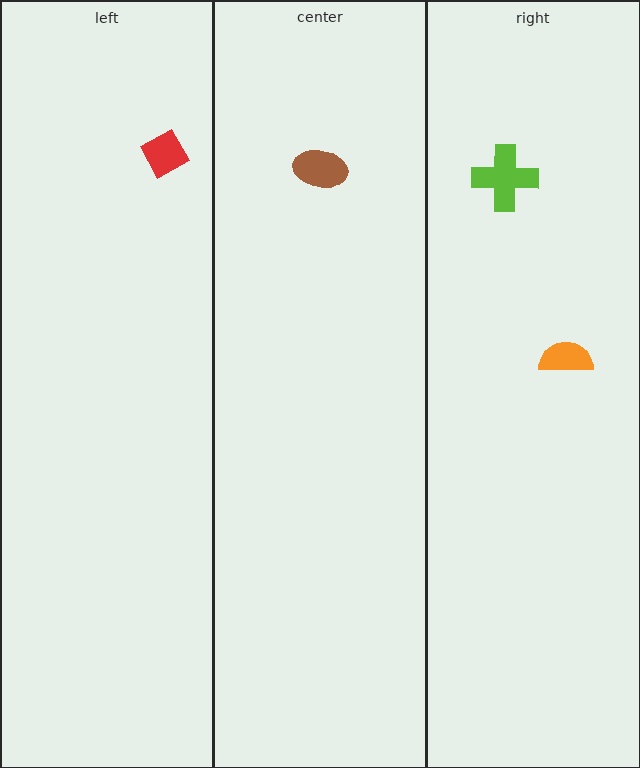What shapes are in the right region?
The lime cross, the orange semicircle.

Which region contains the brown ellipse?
The center region.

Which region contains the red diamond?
The left region.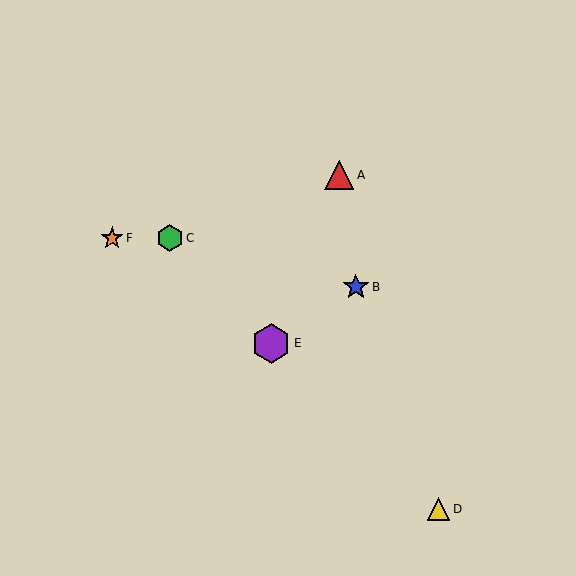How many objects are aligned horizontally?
2 objects (C, F) are aligned horizontally.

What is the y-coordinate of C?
Object C is at y≈238.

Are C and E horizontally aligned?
No, C is at y≈238 and E is at y≈343.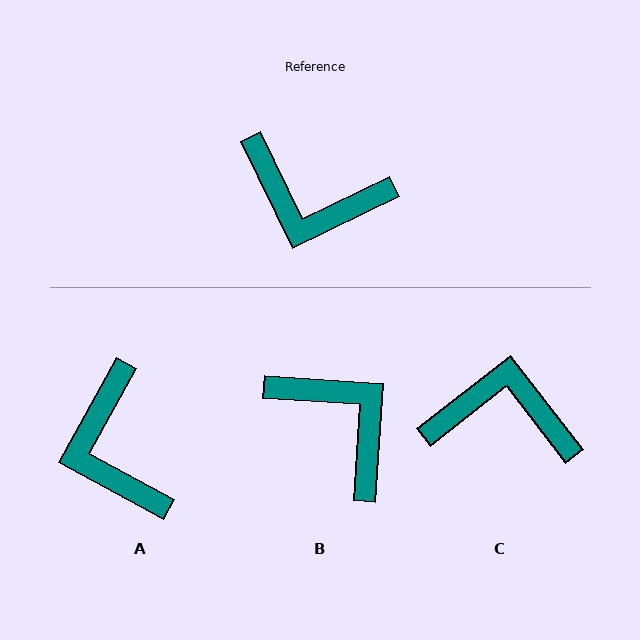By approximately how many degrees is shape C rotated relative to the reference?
Approximately 168 degrees clockwise.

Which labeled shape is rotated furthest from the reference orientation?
C, about 168 degrees away.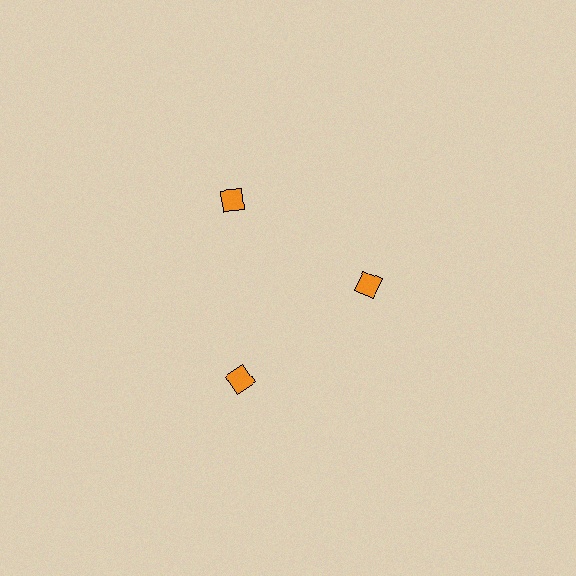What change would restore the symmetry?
The symmetry would be restored by moving it outward, back onto the ring so that all 3 diamonds sit at equal angles and equal distance from the center.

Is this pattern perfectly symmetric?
No. The 3 orange diamonds are arranged in a ring, but one element near the 3 o'clock position is pulled inward toward the center, breaking the 3-fold rotational symmetry.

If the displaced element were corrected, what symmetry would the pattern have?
It would have 3-fold rotational symmetry — the pattern would map onto itself every 120 degrees.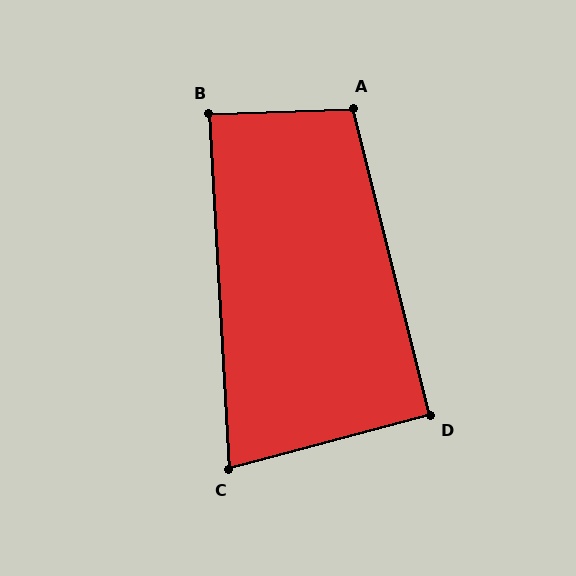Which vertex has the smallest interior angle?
C, at approximately 78 degrees.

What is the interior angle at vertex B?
Approximately 89 degrees (approximately right).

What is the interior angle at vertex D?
Approximately 91 degrees (approximately right).